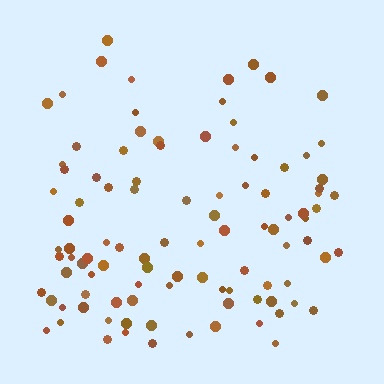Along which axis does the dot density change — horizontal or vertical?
Vertical.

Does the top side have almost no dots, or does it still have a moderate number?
Still a moderate number, just noticeably fewer than the bottom.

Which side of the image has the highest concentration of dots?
The bottom.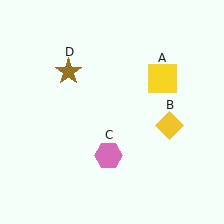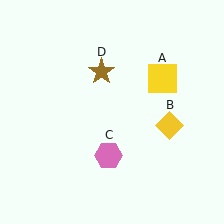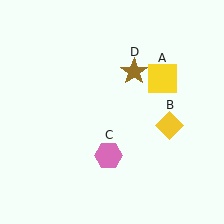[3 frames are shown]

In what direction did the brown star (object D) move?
The brown star (object D) moved right.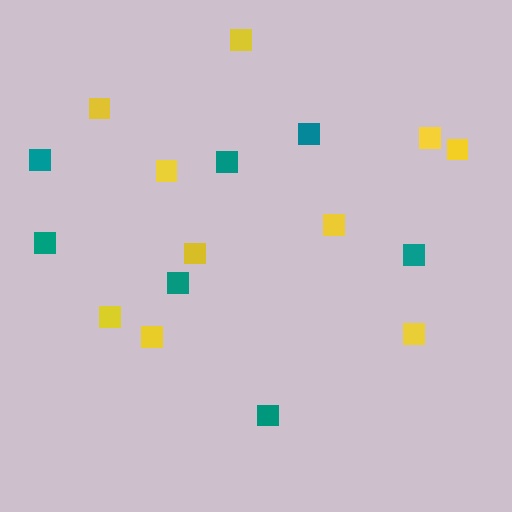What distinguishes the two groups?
There are 2 groups: one group of teal squares (7) and one group of yellow squares (10).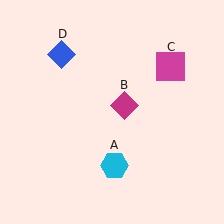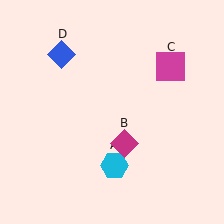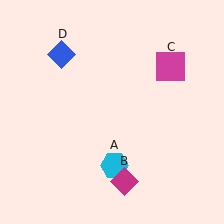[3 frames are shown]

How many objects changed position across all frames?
1 object changed position: magenta diamond (object B).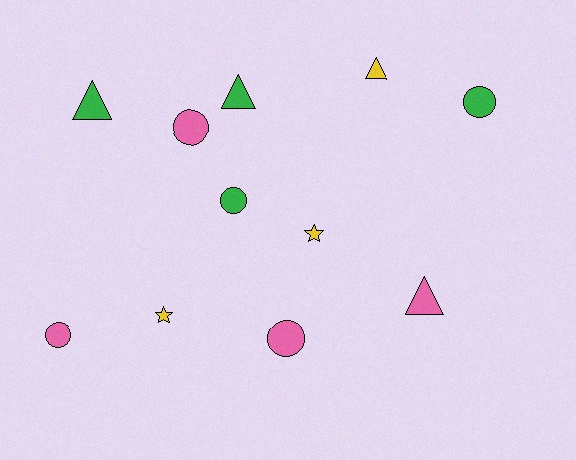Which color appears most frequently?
Pink, with 4 objects.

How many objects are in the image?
There are 11 objects.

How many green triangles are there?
There are 2 green triangles.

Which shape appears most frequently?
Circle, with 5 objects.